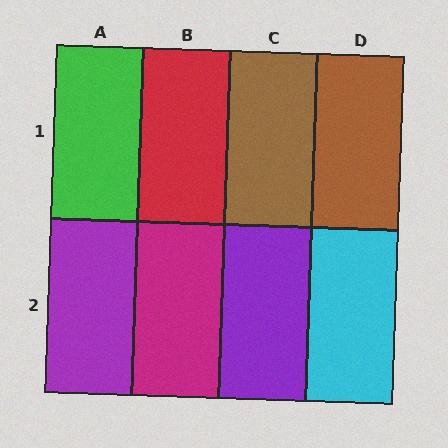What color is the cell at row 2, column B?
Magenta.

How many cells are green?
1 cell is green.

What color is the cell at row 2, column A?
Purple.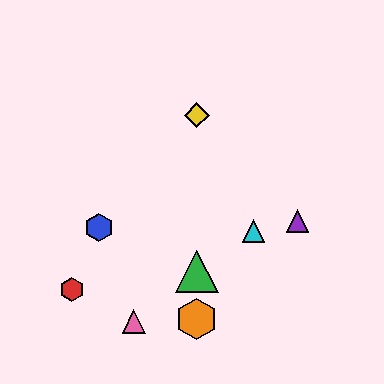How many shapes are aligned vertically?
3 shapes (the green triangle, the yellow diamond, the orange hexagon) are aligned vertically.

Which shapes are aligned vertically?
The green triangle, the yellow diamond, the orange hexagon are aligned vertically.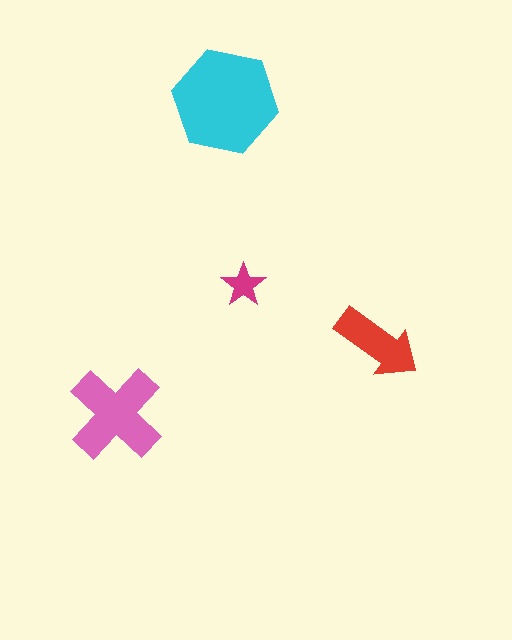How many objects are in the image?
There are 4 objects in the image.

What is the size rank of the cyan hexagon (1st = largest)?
1st.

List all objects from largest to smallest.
The cyan hexagon, the pink cross, the red arrow, the magenta star.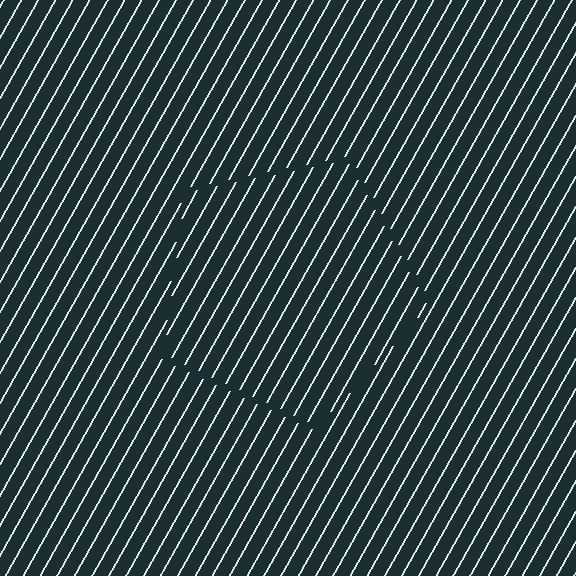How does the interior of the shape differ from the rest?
The interior of the shape contains the same grating, shifted by half a period — the contour is defined by the phase discontinuity where line-ends from the inner and outer gratings abut.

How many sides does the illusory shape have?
5 sides — the line-ends trace a pentagon.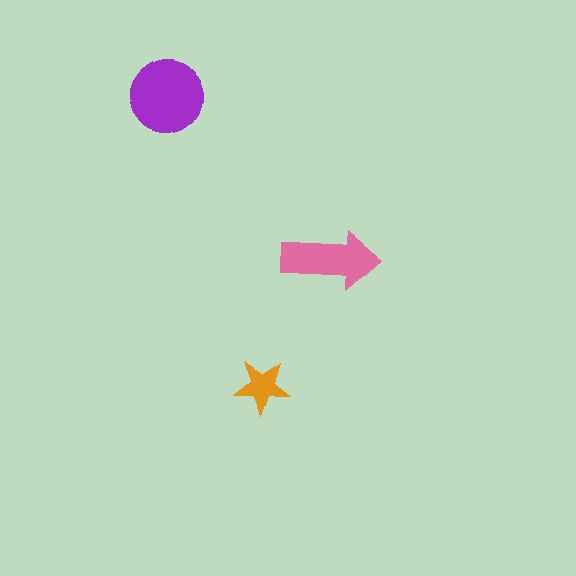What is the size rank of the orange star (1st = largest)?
3rd.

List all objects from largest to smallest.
The purple circle, the pink arrow, the orange star.